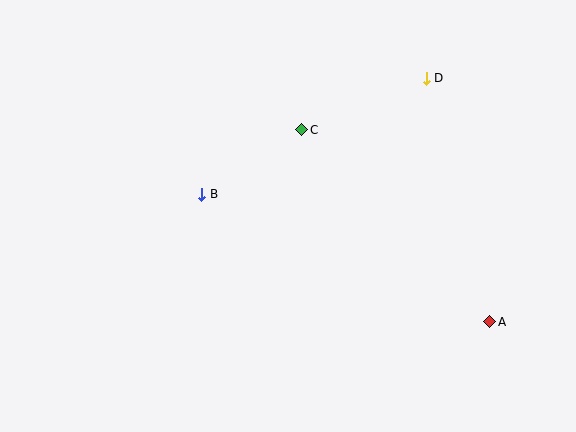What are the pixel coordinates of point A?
Point A is at (490, 322).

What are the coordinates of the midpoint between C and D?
The midpoint between C and D is at (364, 104).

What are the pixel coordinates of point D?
Point D is at (426, 78).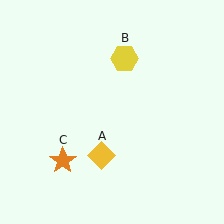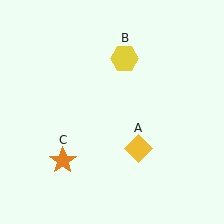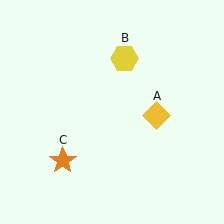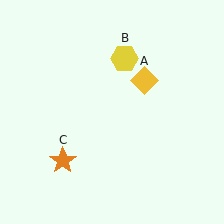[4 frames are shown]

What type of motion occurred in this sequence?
The yellow diamond (object A) rotated counterclockwise around the center of the scene.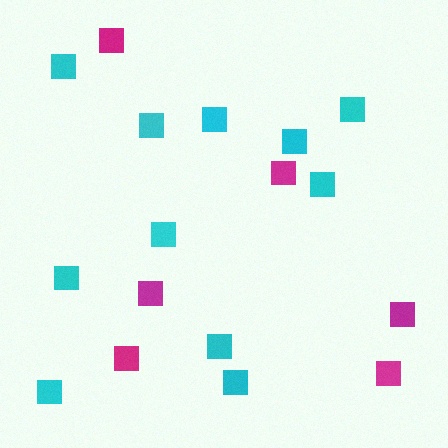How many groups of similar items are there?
There are 2 groups: one group of cyan squares (11) and one group of magenta squares (6).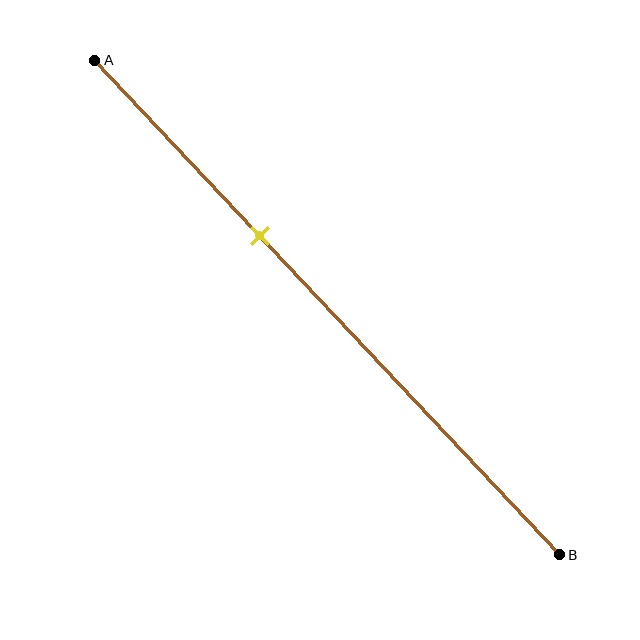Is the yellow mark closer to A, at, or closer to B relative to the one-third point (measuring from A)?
The yellow mark is approximately at the one-third point of segment AB.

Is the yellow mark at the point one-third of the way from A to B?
Yes, the mark is approximately at the one-third point.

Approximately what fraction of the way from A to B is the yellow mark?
The yellow mark is approximately 35% of the way from A to B.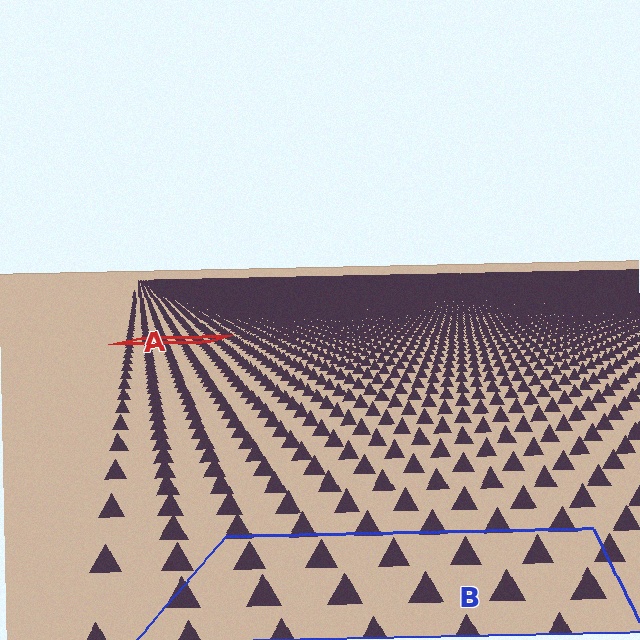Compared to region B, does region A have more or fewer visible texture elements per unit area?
Region A has more texture elements per unit area — they are packed more densely because it is farther away.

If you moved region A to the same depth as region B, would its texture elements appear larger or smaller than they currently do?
They would appear larger. At a closer depth, the same texture elements are projected at a bigger on-screen size.